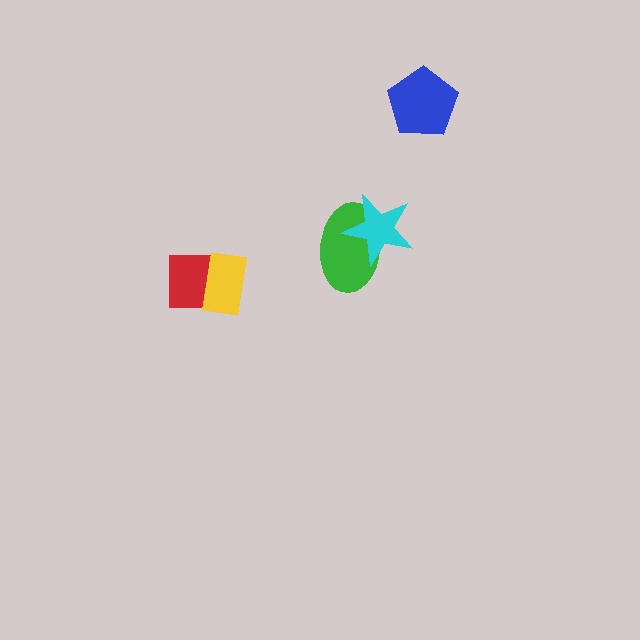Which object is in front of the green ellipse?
The cyan star is in front of the green ellipse.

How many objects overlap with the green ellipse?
1 object overlaps with the green ellipse.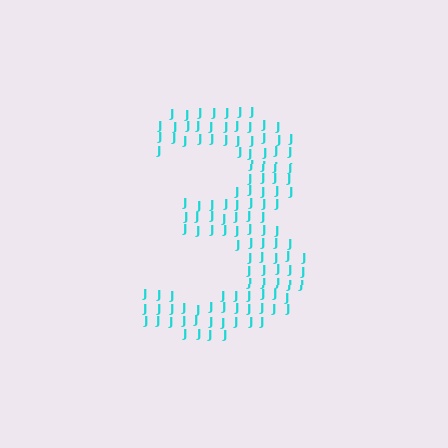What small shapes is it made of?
It is made of small letter J's.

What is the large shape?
The large shape is the digit 3.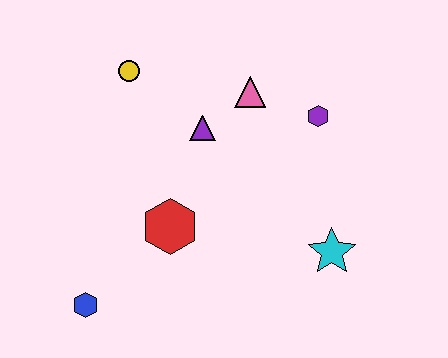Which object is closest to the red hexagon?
The purple triangle is closest to the red hexagon.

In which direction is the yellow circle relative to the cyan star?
The yellow circle is to the left of the cyan star.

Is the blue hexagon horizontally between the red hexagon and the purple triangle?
No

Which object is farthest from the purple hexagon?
The blue hexagon is farthest from the purple hexagon.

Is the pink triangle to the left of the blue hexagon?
No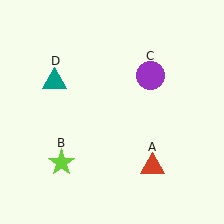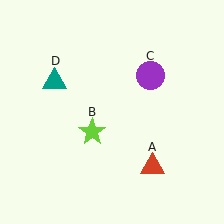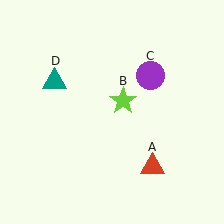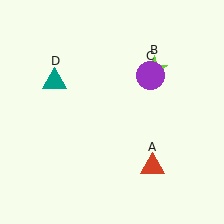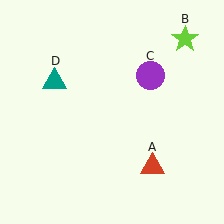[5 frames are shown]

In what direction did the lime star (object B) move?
The lime star (object B) moved up and to the right.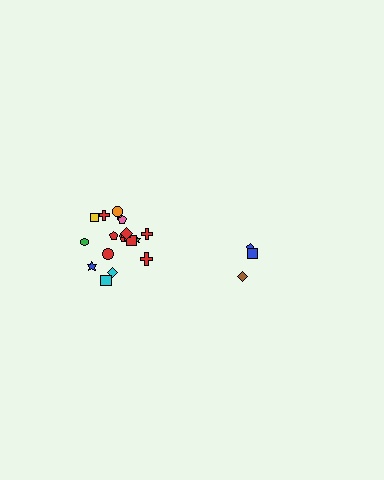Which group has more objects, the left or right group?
The left group.